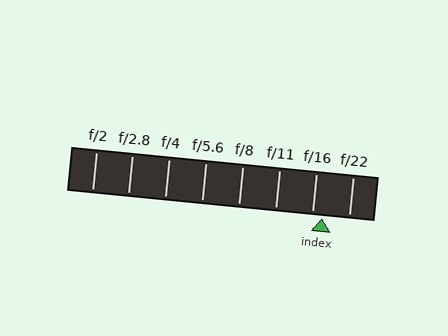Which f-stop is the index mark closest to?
The index mark is closest to f/16.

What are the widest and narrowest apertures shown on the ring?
The widest aperture shown is f/2 and the narrowest is f/22.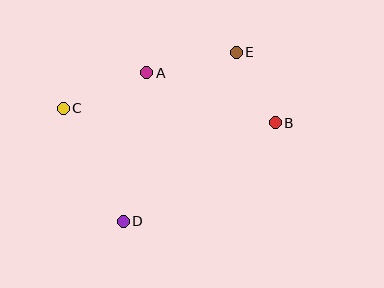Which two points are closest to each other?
Points B and E are closest to each other.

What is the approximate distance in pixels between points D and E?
The distance between D and E is approximately 203 pixels.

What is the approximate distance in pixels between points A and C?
The distance between A and C is approximately 90 pixels.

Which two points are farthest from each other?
Points B and C are farthest from each other.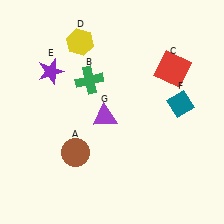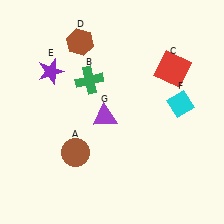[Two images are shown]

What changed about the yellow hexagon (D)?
In Image 1, D is yellow. In Image 2, it changed to brown.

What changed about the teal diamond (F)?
In Image 1, F is teal. In Image 2, it changed to cyan.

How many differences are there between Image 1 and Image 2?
There are 2 differences between the two images.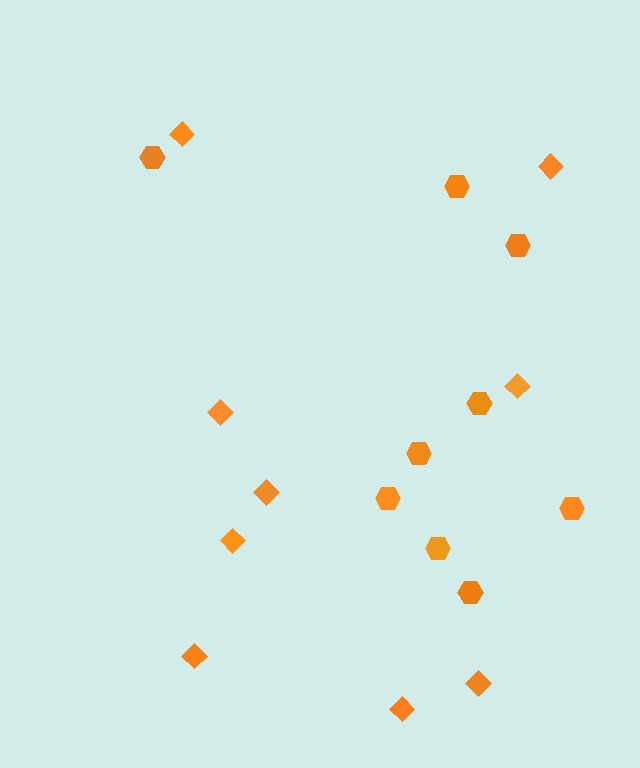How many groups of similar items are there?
There are 2 groups: one group of hexagons (9) and one group of diamonds (9).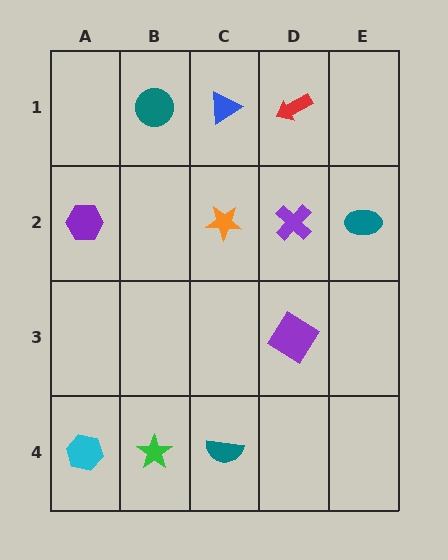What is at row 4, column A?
A cyan hexagon.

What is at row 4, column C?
A teal semicircle.